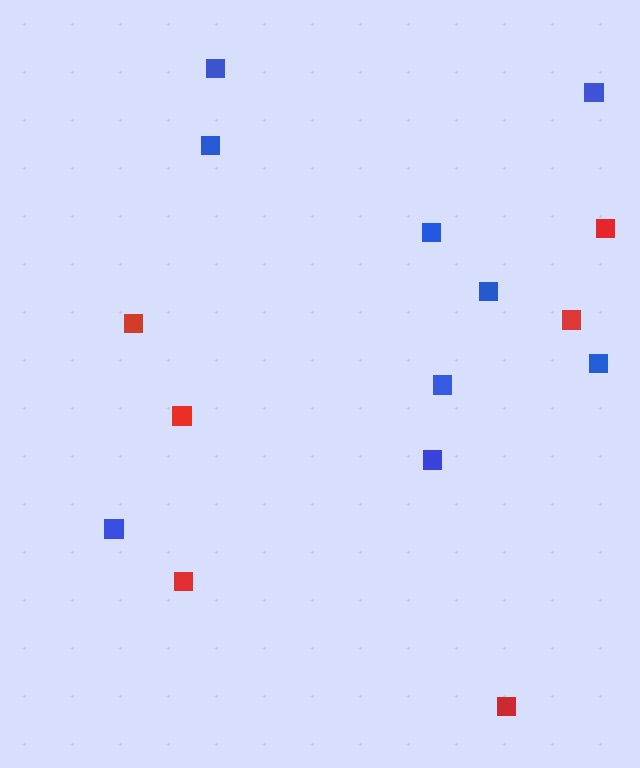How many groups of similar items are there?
There are 2 groups: one group of red squares (6) and one group of blue squares (9).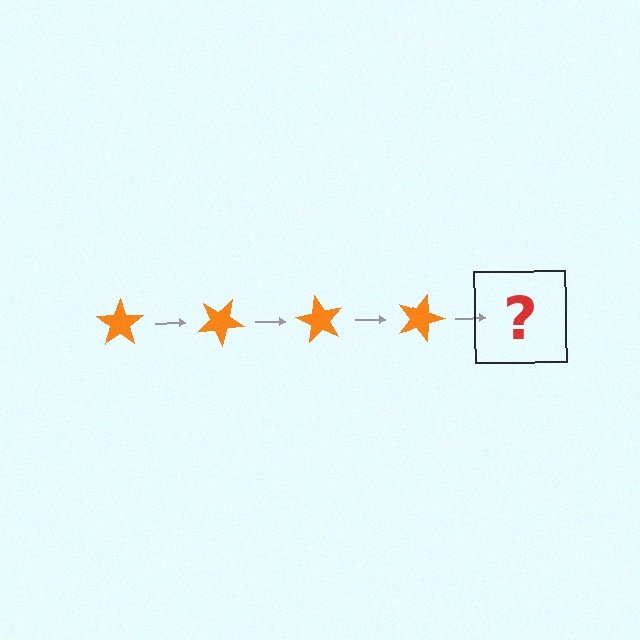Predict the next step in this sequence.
The next step is an orange star rotated 120 degrees.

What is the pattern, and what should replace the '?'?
The pattern is that the star rotates 30 degrees each step. The '?' should be an orange star rotated 120 degrees.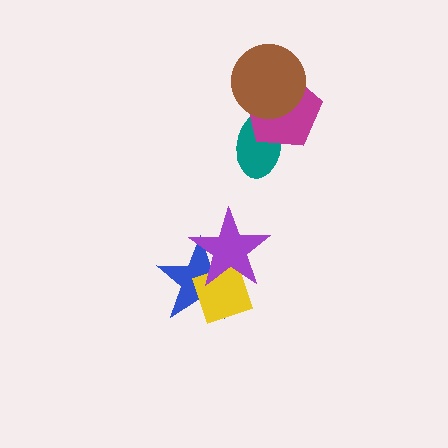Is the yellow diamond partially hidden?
Yes, it is partially covered by another shape.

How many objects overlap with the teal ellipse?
1 object overlaps with the teal ellipse.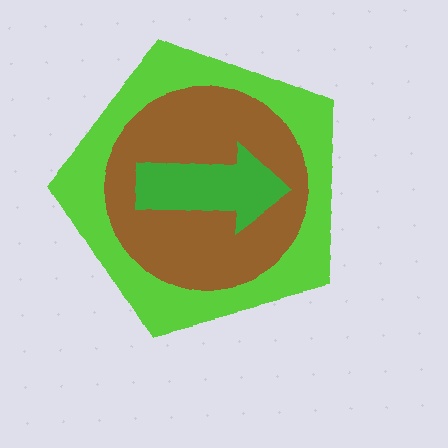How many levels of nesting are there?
3.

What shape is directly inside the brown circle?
The green arrow.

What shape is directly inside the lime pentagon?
The brown circle.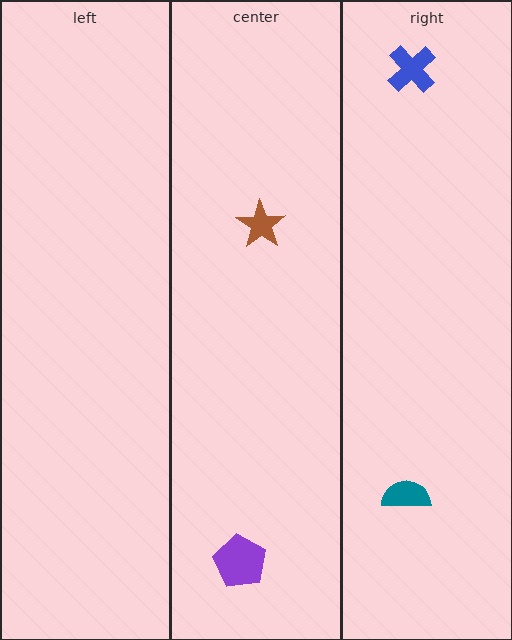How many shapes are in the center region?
2.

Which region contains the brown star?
The center region.